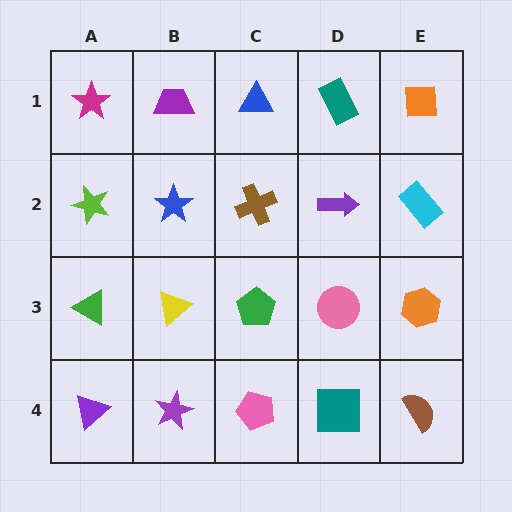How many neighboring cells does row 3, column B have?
4.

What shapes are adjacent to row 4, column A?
A green triangle (row 3, column A), a purple star (row 4, column B).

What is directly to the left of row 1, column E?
A teal rectangle.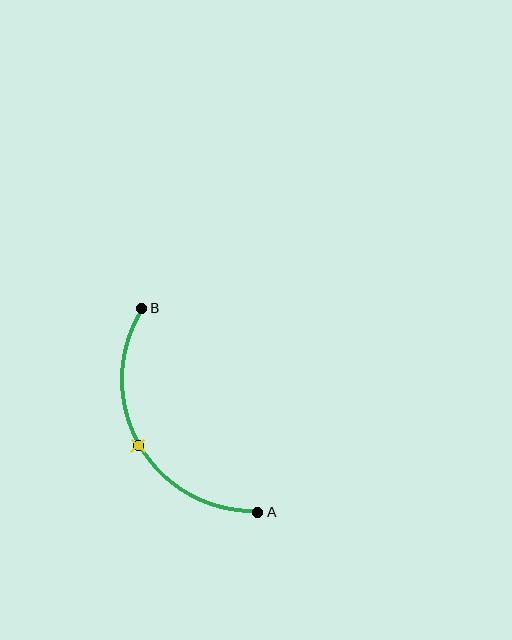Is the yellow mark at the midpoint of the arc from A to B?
Yes. The yellow mark lies on the arc at equal arc-length from both A and B — it is the arc midpoint.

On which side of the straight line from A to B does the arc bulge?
The arc bulges to the left of the straight line connecting A and B.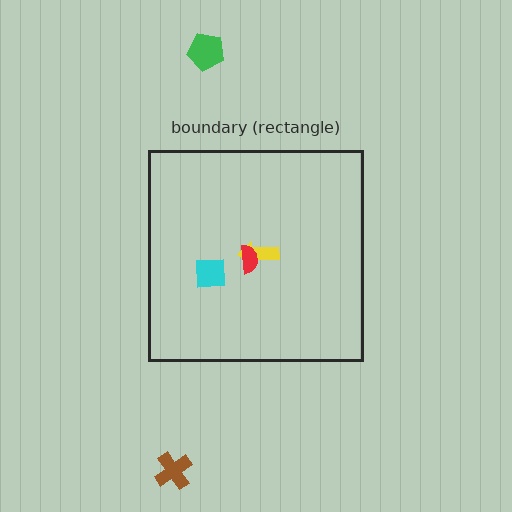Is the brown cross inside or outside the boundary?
Outside.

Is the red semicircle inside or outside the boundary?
Inside.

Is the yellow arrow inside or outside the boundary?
Inside.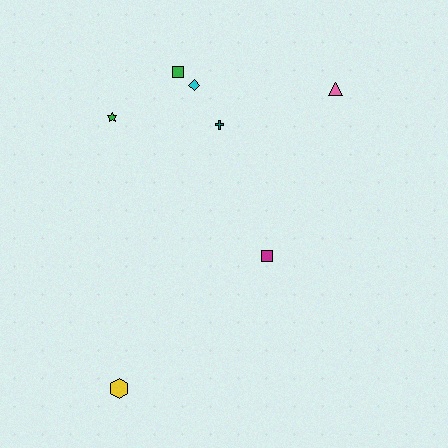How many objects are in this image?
There are 7 objects.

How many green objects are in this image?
There are 2 green objects.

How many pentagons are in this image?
There are no pentagons.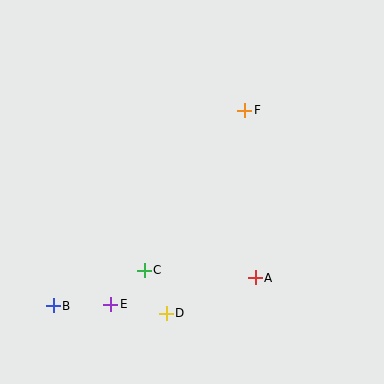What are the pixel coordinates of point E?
Point E is at (111, 304).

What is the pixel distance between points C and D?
The distance between C and D is 49 pixels.